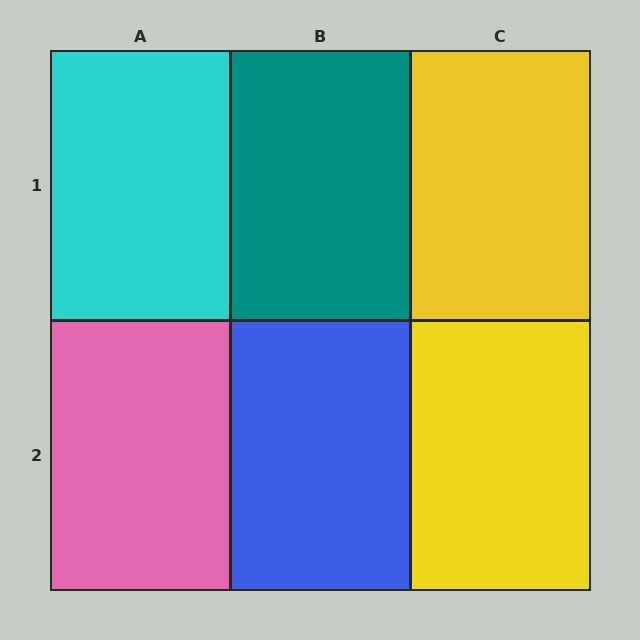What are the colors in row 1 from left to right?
Cyan, teal, yellow.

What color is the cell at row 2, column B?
Blue.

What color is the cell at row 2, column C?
Yellow.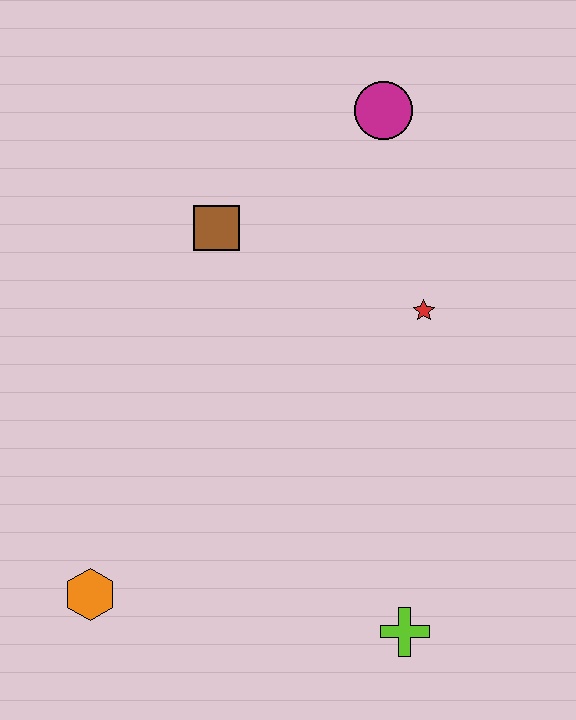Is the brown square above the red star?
Yes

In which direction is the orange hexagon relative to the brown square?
The orange hexagon is below the brown square.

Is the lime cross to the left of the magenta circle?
No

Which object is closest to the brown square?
The magenta circle is closest to the brown square.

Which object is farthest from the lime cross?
The magenta circle is farthest from the lime cross.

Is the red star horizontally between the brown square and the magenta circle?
No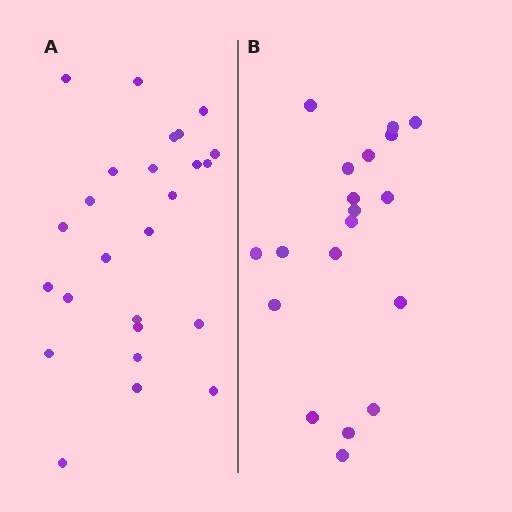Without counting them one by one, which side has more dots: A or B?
Region A (the left region) has more dots.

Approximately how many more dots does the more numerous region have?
Region A has about 6 more dots than region B.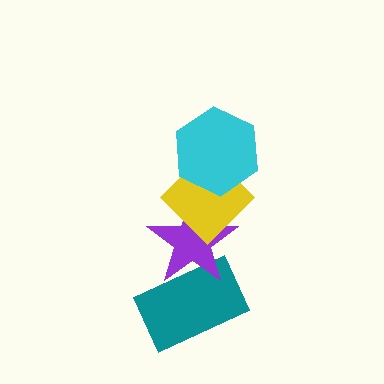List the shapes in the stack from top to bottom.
From top to bottom: the cyan hexagon, the yellow diamond, the purple star, the teal rectangle.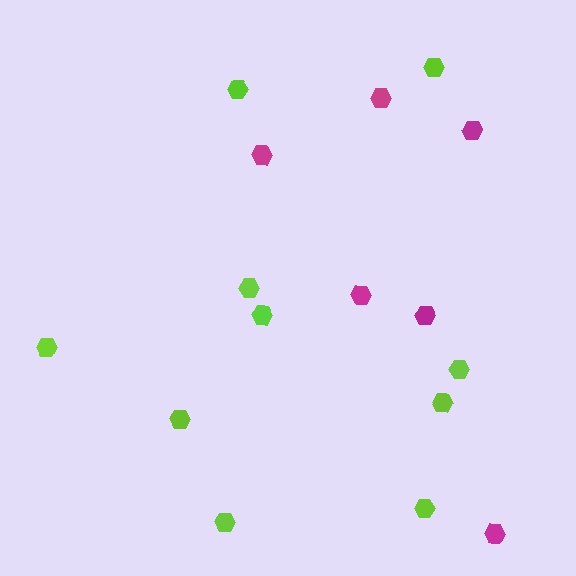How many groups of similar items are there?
There are 2 groups: one group of magenta hexagons (6) and one group of lime hexagons (10).